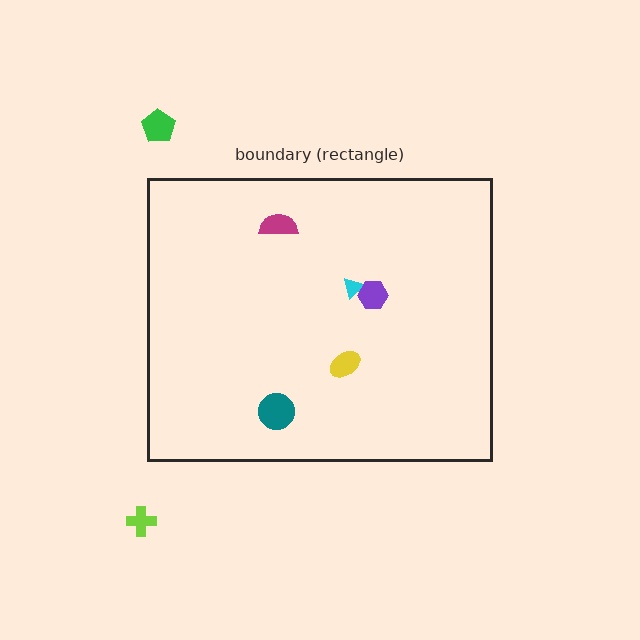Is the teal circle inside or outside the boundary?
Inside.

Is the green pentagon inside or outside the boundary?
Outside.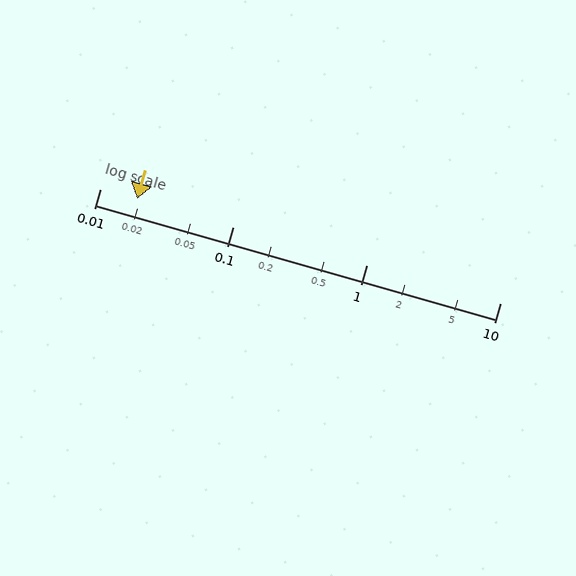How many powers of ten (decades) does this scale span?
The scale spans 3 decades, from 0.01 to 10.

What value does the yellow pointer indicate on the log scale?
The pointer indicates approximately 0.019.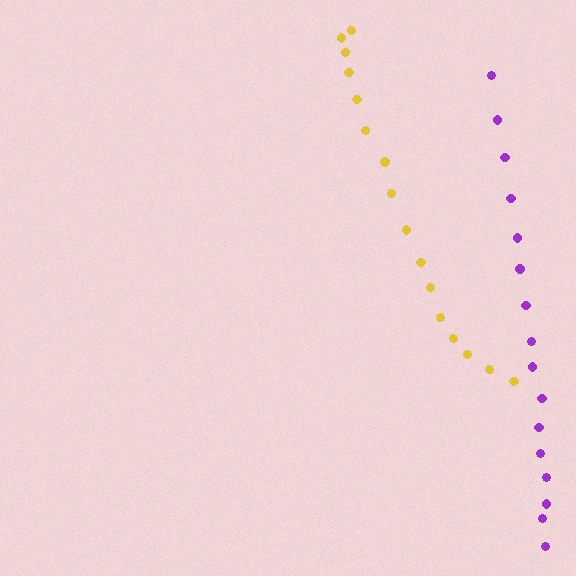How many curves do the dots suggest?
There are 2 distinct paths.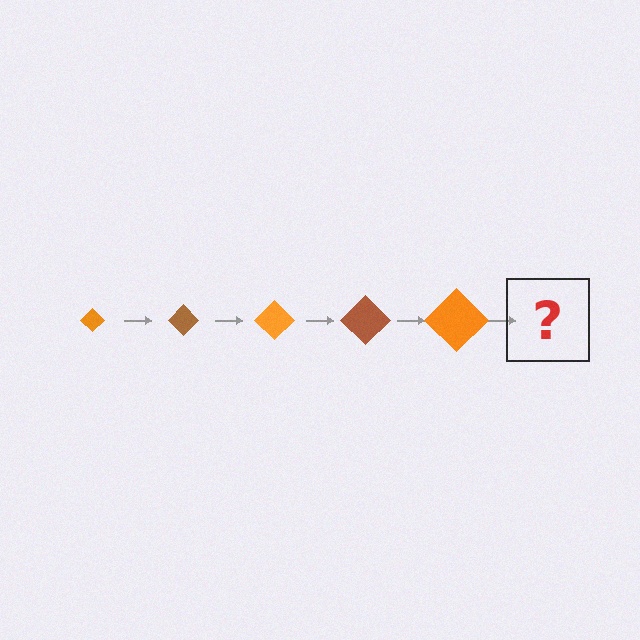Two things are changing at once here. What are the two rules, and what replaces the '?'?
The two rules are that the diamond grows larger each step and the color cycles through orange and brown. The '?' should be a brown diamond, larger than the previous one.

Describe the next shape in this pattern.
It should be a brown diamond, larger than the previous one.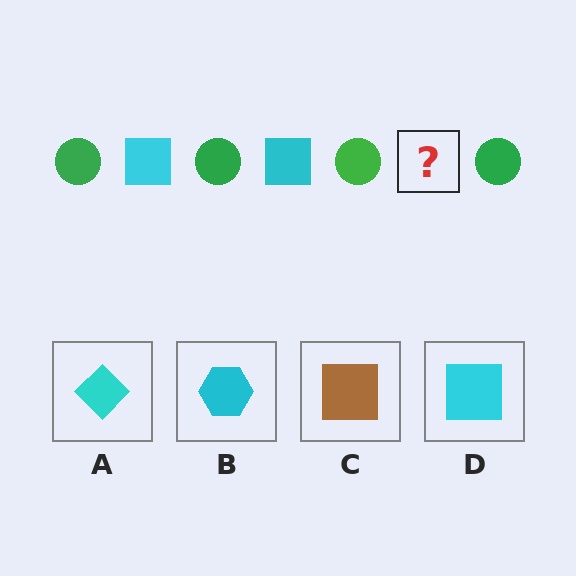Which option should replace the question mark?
Option D.